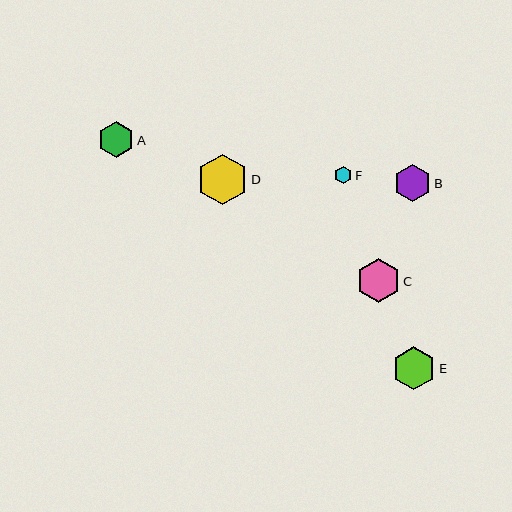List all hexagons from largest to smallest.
From largest to smallest: D, C, E, B, A, F.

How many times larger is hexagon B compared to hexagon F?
Hexagon B is approximately 2.2 times the size of hexagon F.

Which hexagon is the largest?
Hexagon D is the largest with a size of approximately 50 pixels.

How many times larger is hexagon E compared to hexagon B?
Hexagon E is approximately 1.2 times the size of hexagon B.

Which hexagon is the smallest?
Hexagon F is the smallest with a size of approximately 17 pixels.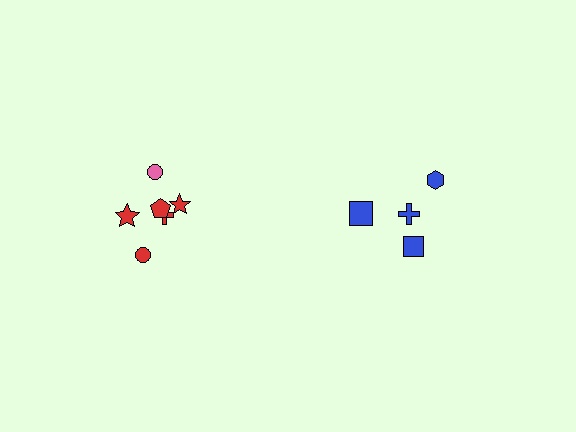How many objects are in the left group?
There are 6 objects.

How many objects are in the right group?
There are 4 objects.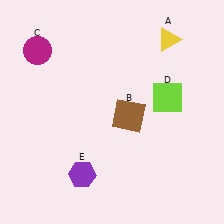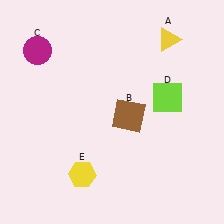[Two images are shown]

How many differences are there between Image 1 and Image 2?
There is 1 difference between the two images.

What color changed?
The hexagon (E) changed from purple in Image 1 to yellow in Image 2.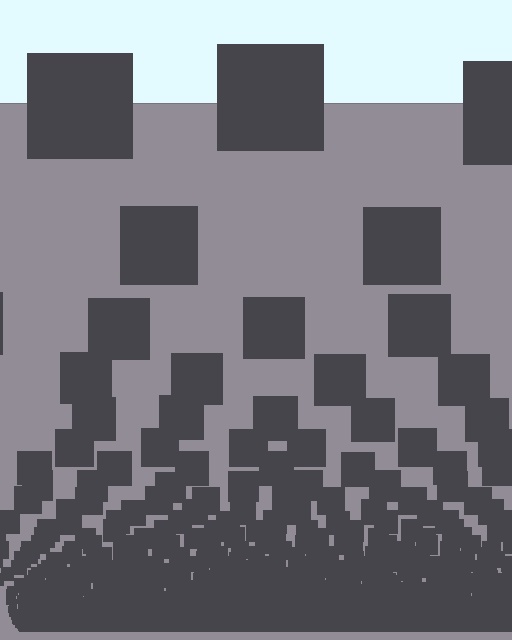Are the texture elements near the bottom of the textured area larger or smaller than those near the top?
Smaller. The gradient is inverted — elements near the bottom are smaller and denser.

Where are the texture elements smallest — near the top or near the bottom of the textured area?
Near the bottom.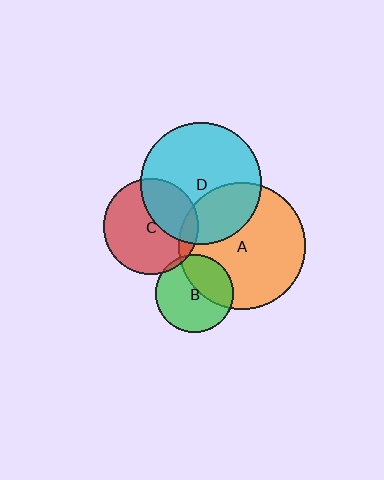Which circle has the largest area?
Circle A (orange).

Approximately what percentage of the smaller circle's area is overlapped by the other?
Approximately 35%.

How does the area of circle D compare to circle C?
Approximately 1.6 times.